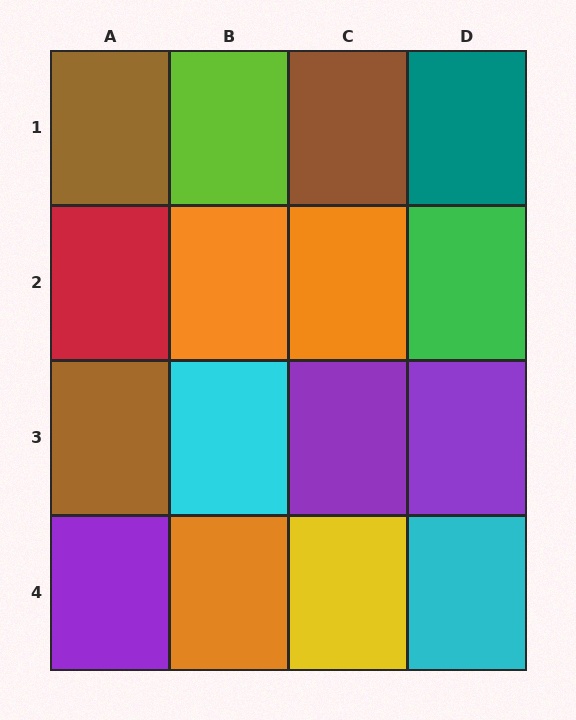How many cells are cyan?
2 cells are cyan.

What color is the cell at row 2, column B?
Orange.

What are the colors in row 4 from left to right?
Purple, orange, yellow, cyan.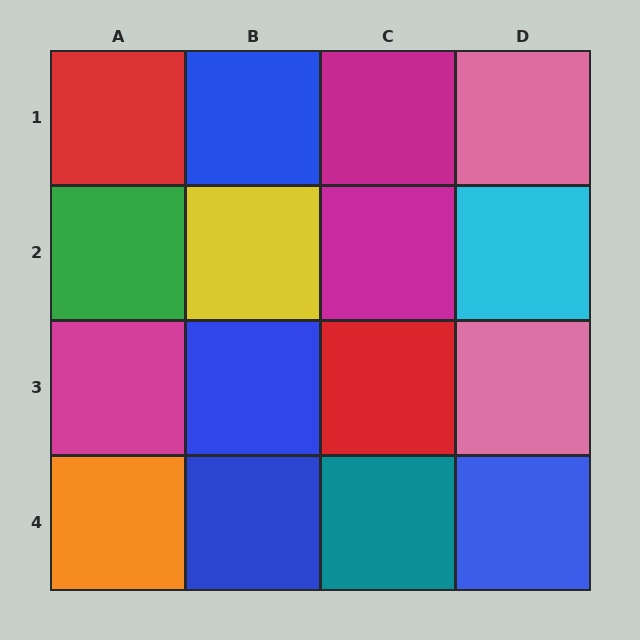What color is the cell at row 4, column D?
Blue.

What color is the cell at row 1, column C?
Magenta.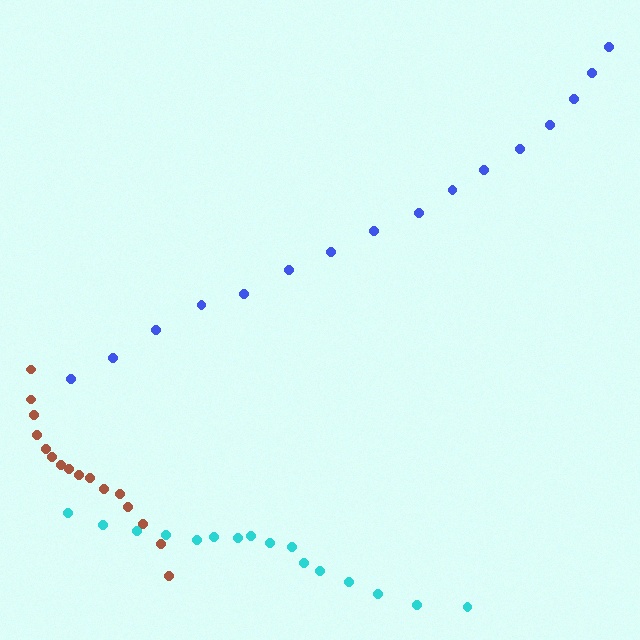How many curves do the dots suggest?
There are 3 distinct paths.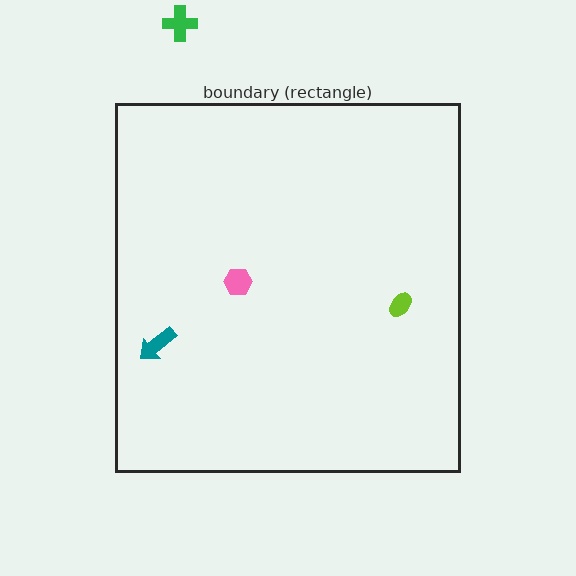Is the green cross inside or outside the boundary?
Outside.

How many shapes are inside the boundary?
3 inside, 1 outside.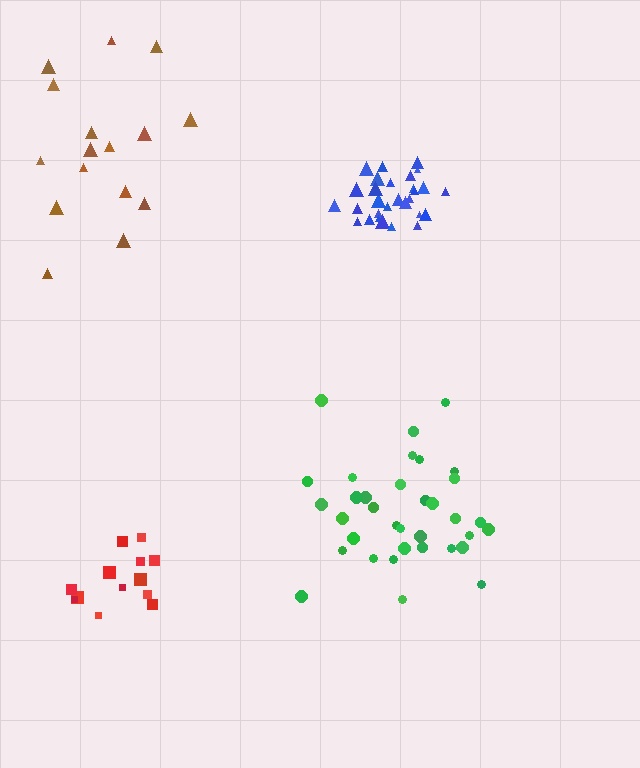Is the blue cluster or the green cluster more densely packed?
Blue.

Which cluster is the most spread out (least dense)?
Brown.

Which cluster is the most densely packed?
Blue.